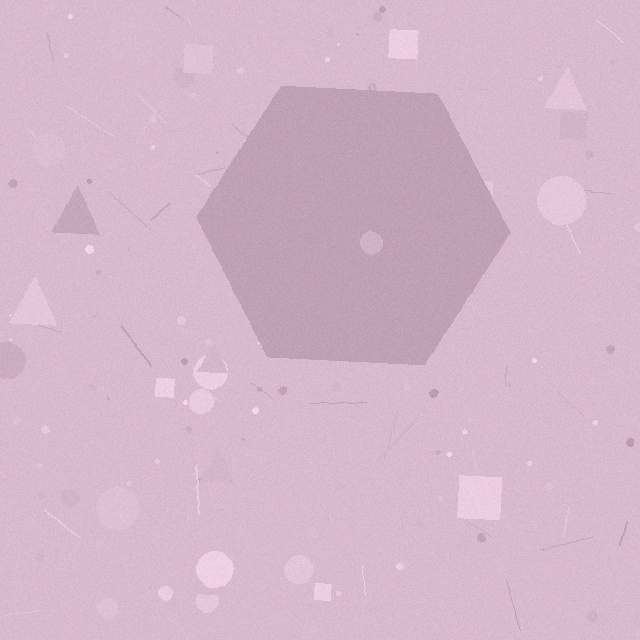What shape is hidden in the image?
A hexagon is hidden in the image.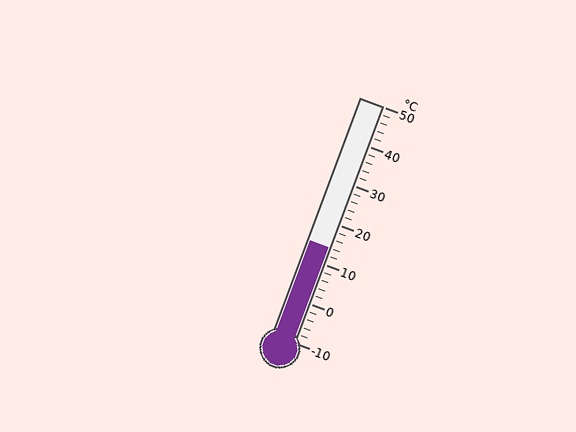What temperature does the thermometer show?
The thermometer shows approximately 14°C.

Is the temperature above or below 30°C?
The temperature is below 30°C.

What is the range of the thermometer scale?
The thermometer scale ranges from -10°C to 50°C.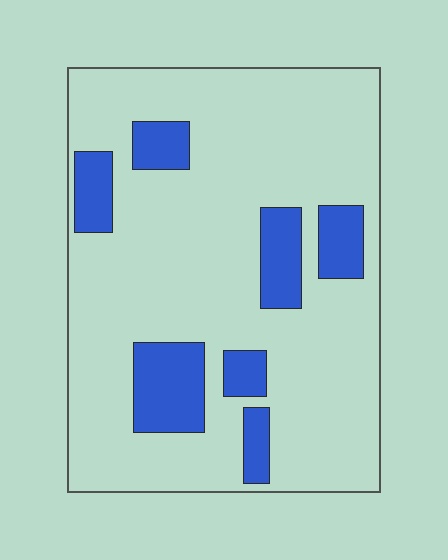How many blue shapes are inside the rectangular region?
7.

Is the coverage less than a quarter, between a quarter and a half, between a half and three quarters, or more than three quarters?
Less than a quarter.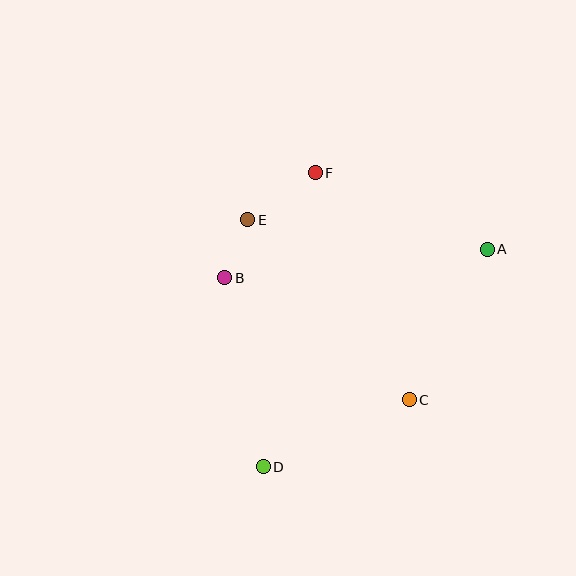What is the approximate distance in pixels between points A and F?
The distance between A and F is approximately 188 pixels.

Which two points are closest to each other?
Points B and E are closest to each other.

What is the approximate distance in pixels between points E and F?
The distance between E and F is approximately 82 pixels.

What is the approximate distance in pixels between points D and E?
The distance between D and E is approximately 248 pixels.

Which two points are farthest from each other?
Points A and D are farthest from each other.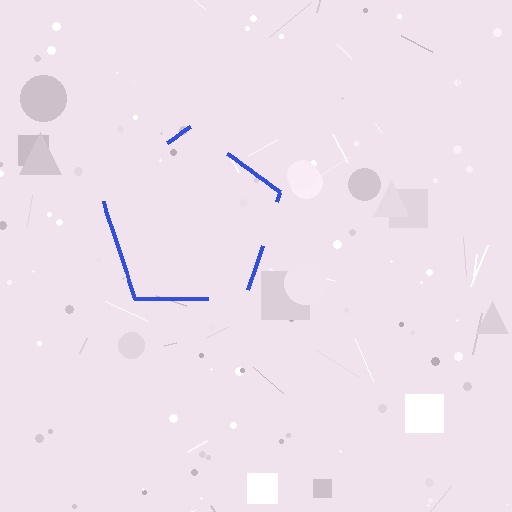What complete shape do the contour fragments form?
The contour fragments form a pentagon.